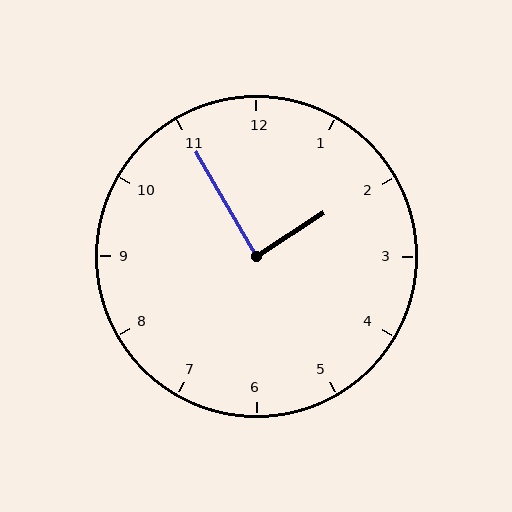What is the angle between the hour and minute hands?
Approximately 88 degrees.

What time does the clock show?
1:55.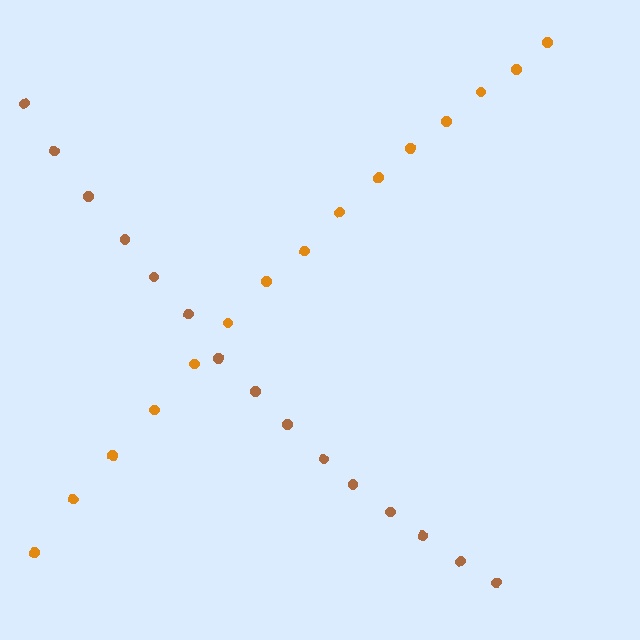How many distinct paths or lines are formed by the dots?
There are 2 distinct paths.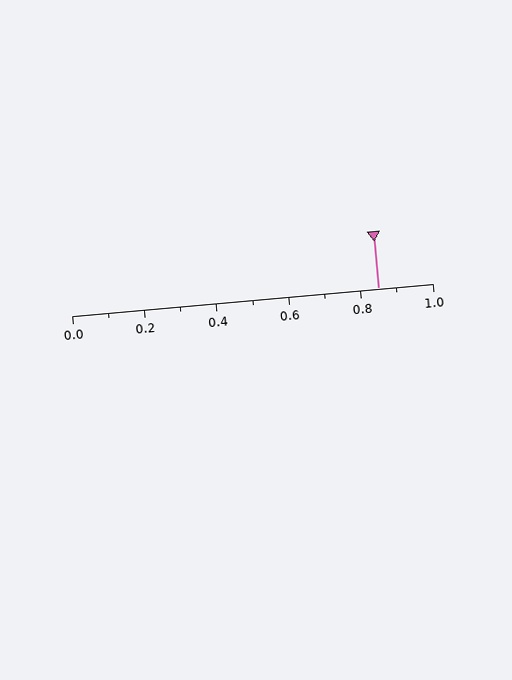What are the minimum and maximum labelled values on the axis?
The axis runs from 0.0 to 1.0.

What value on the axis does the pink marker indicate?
The marker indicates approximately 0.85.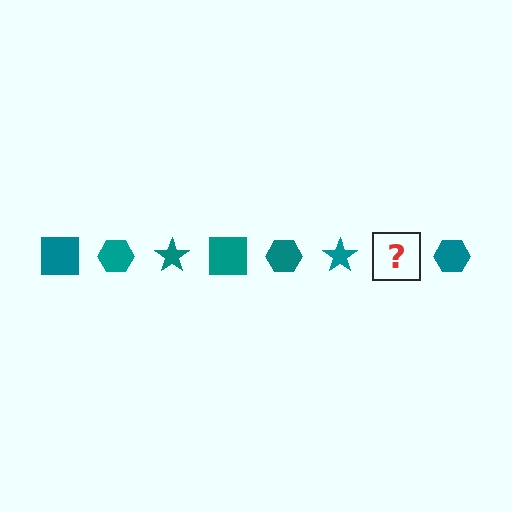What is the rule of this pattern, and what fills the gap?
The rule is that the pattern cycles through square, hexagon, star shapes in teal. The gap should be filled with a teal square.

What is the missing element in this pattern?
The missing element is a teal square.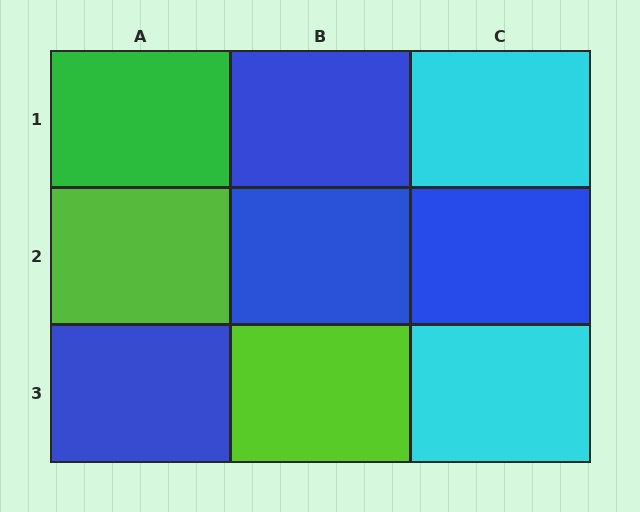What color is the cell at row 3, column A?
Blue.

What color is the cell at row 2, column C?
Blue.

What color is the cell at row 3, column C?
Cyan.